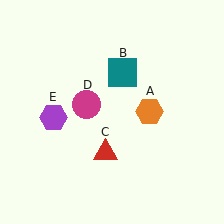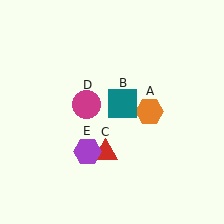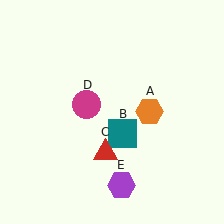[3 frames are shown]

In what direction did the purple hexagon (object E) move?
The purple hexagon (object E) moved down and to the right.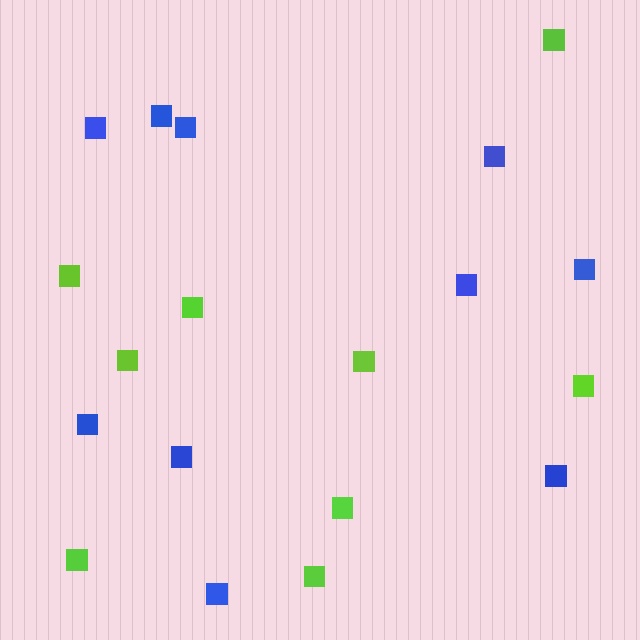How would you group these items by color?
There are 2 groups: one group of blue squares (10) and one group of lime squares (9).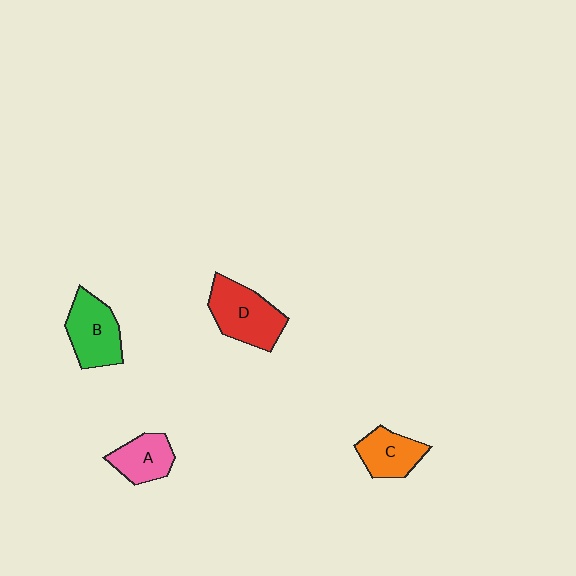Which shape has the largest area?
Shape D (red).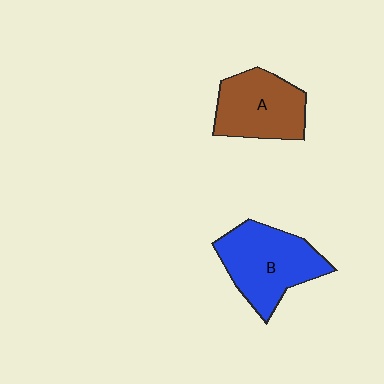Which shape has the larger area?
Shape B (blue).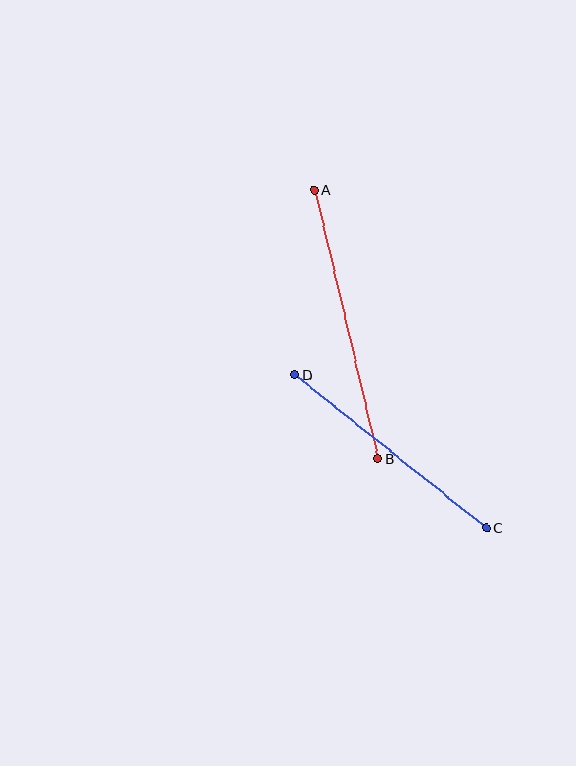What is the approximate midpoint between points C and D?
The midpoint is at approximately (390, 451) pixels.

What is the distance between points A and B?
The distance is approximately 277 pixels.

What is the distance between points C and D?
The distance is approximately 245 pixels.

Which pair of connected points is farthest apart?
Points A and B are farthest apart.